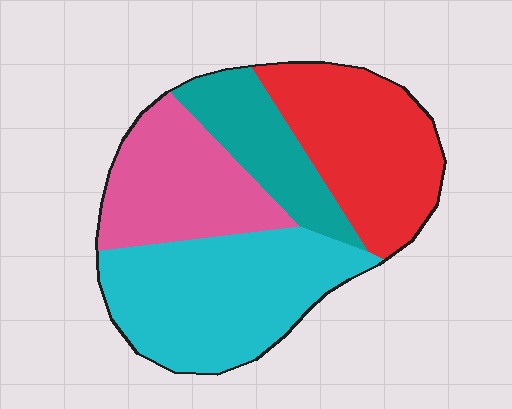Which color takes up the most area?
Cyan, at roughly 35%.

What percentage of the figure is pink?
Pink covers roughly 25% of the figure.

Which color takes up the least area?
Teal, at roughly 15%.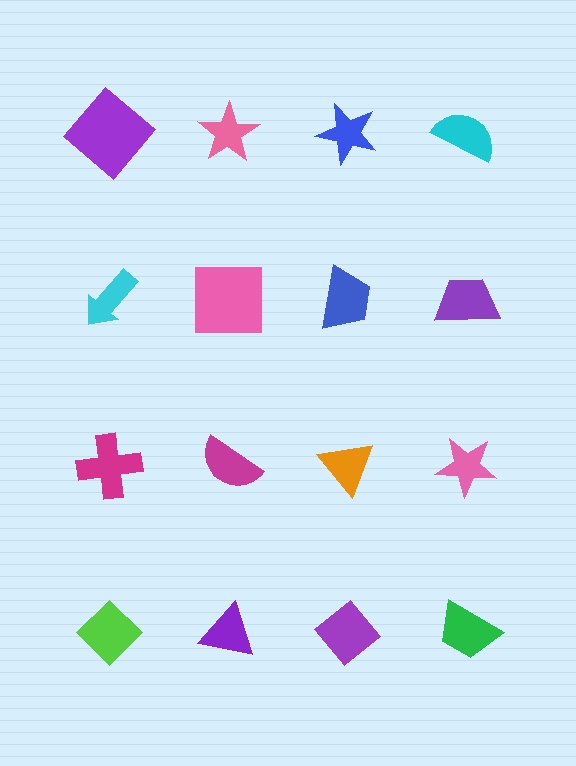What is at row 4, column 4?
A green trapezoid.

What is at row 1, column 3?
A blue star.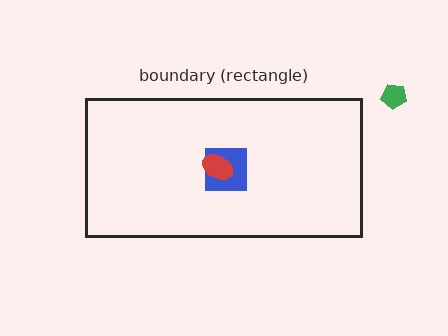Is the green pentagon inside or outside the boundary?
Outside.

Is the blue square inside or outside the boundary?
Inside.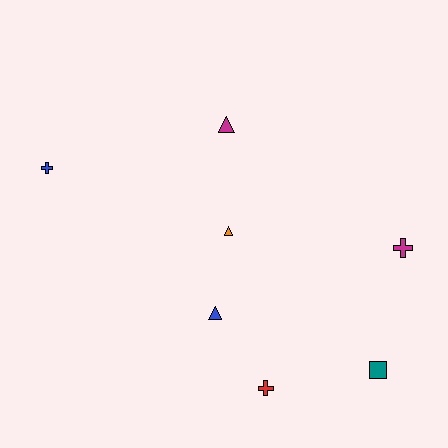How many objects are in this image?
There are 7 objects.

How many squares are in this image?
There is 1 square.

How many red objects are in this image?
There is 1 red object.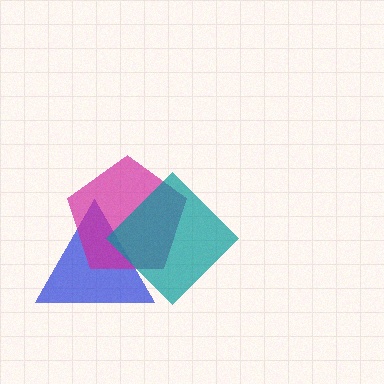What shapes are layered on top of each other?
The layered shapes are: a blue triangle, a magenta pentagon, a teal diamond.